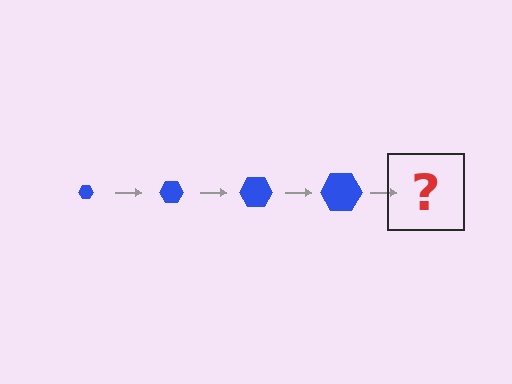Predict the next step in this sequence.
The next step is a blue hexagon, larger than the previous one.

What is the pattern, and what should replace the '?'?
The pattern is that the hexagon gets progressively larger each step. The '?' should be a blue hexagon, larger than the previous one.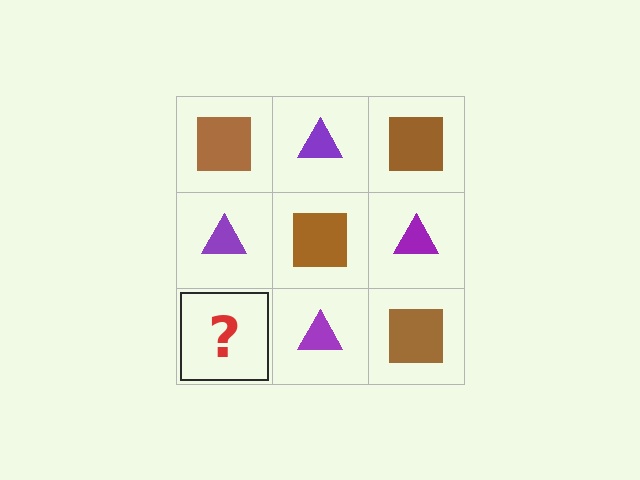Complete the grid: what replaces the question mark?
The question mark should be replaced with a brown square.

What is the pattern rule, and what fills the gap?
The rule is that it alternates brown square and purple triangle in a checkerboard pattern. The gap should be filled with a brown square.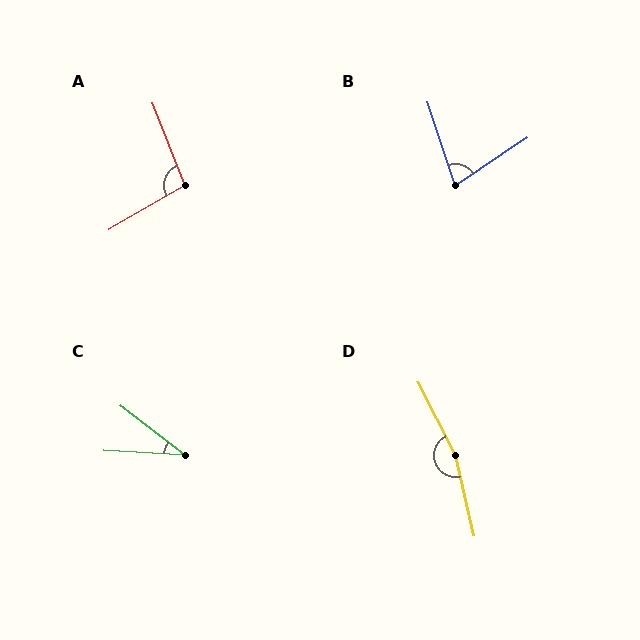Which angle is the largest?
D, at approximately 166 degrees.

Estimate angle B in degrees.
Approximately 74 degrees.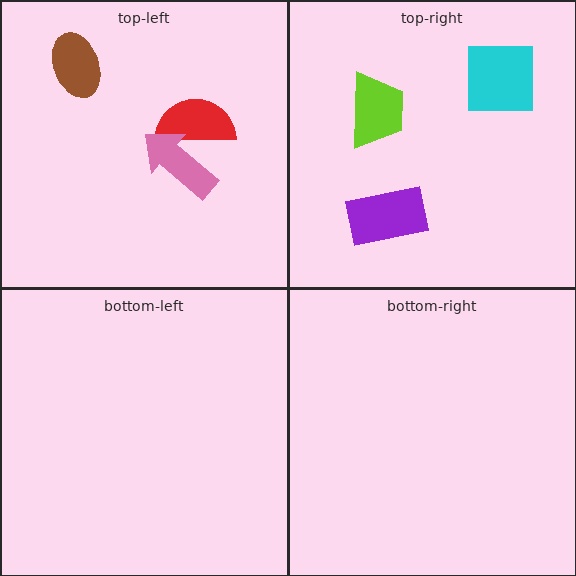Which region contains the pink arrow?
The top-left region.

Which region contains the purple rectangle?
The top-right region.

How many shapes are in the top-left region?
3.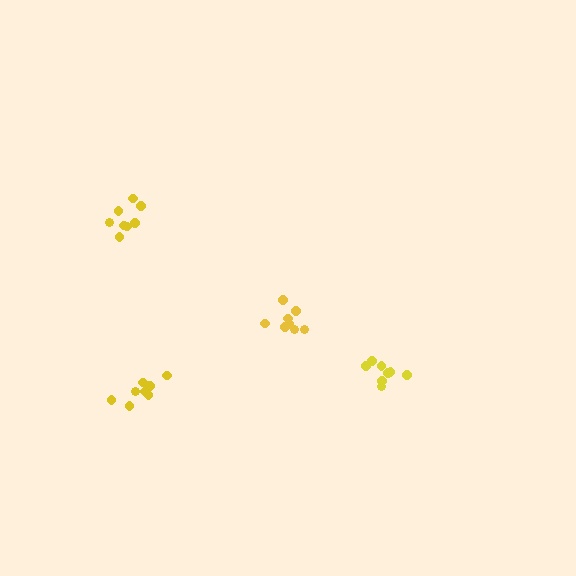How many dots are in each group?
Group 1: 8 dots, Group 2: 8 dots, Group 3: 8 dots, Group 4: 8 dots (32 total).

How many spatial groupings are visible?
There are 4 spatial groupings.